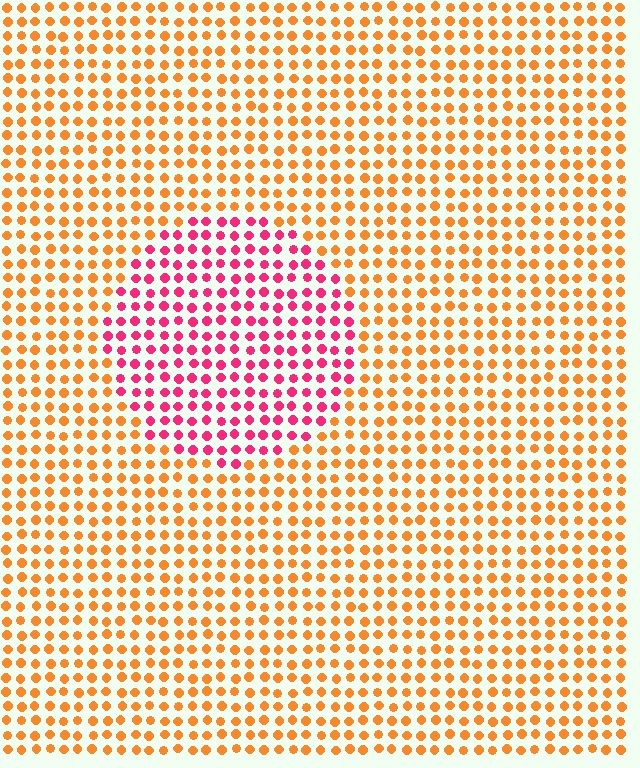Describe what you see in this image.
The image is filled with small orange elements in a uniform arrangement. A circle-shaped region is visible where the elements are tinted to a slightly different hue, forming a subtle color boundary.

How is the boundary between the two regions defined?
The boundary is defined purely by a slight shift in hue (about 52 degrees). Spacing, size, and orientation are identical on both sides.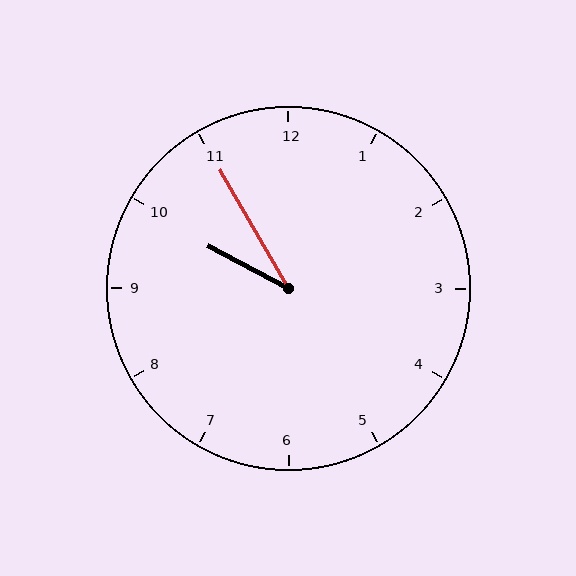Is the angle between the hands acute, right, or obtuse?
It is acute.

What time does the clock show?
9:55.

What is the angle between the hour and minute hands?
Approximately 32 degrees.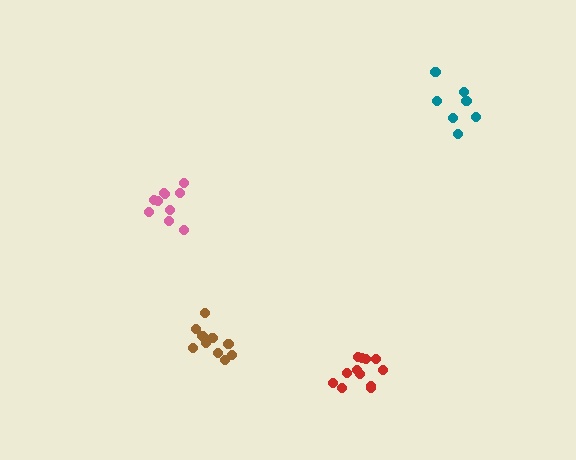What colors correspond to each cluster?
The clusters are colored: pink, brown, teal, red.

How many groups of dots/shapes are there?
There are 4 groups.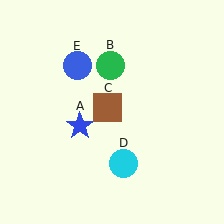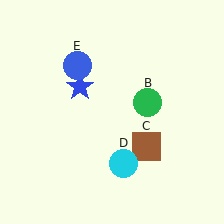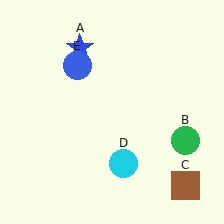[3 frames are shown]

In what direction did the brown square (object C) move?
The brown square (object C) moved down and to the right.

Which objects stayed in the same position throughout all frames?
Cyan circle (object D) and blue circle (object E) remained stationary.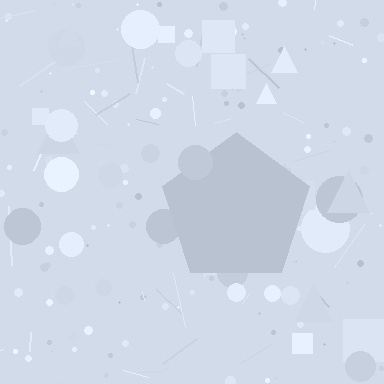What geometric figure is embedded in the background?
A pentagon is embedded in the background.